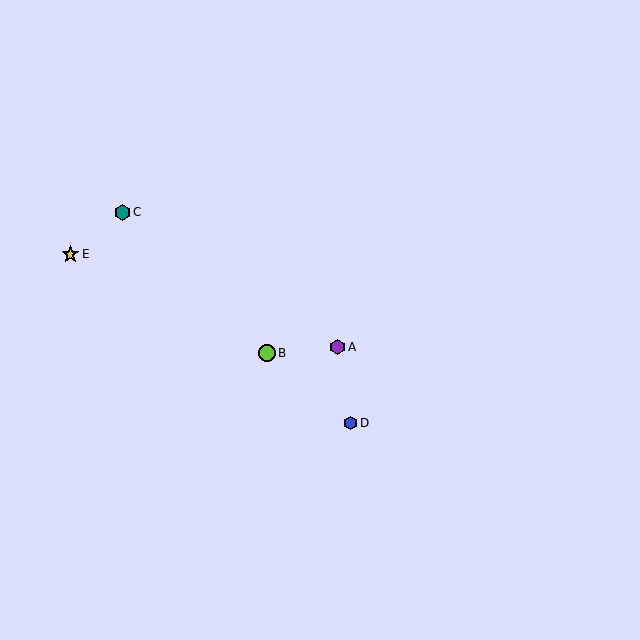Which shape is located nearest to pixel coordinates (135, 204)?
The teal hexagon (labeled C) at (122, 212) is nearest to that location.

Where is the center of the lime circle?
The center of the lime circle is at (267, 353).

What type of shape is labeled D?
Shape D is a blue hexagon.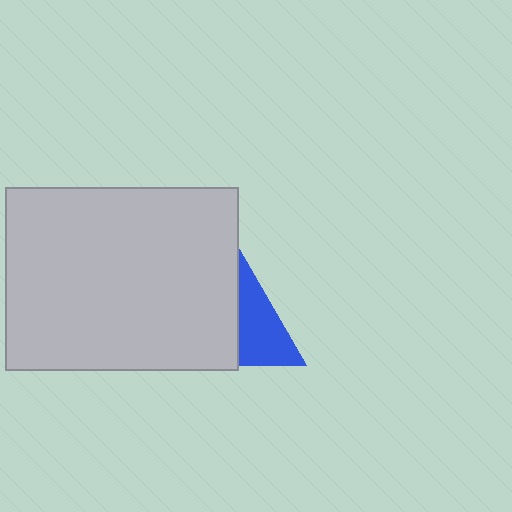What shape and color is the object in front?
The object in front is a light gray rectangle.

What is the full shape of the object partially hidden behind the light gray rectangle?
The partially hidden object is a blue triangle.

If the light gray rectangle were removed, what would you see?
You would see the complete blue triangle.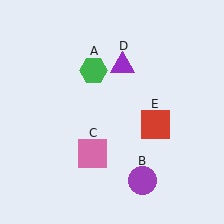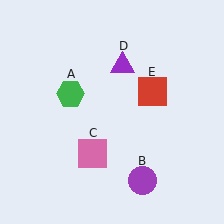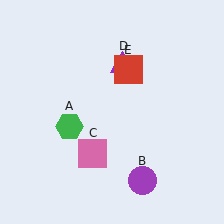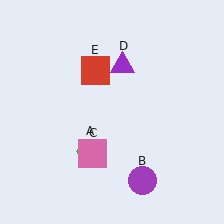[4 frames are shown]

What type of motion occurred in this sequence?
The green hexagon (object A), red square (object E) rotated counterclockwise around the center of the scene.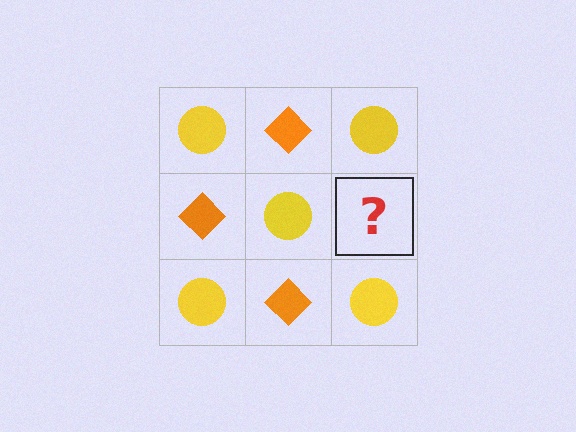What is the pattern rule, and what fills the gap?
The rule is that it alternates yellow circle and orange diamond in a checkerboard pattern. The gap should be filled with an orange diamond.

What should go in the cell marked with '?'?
The missing cell should contain an orange diamond.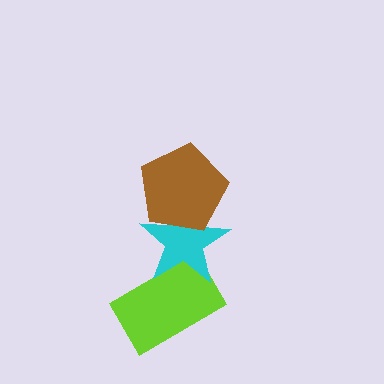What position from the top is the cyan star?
The cyan star is 2nd from the top.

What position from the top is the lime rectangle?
The lime rectangle is 3rd from the top.